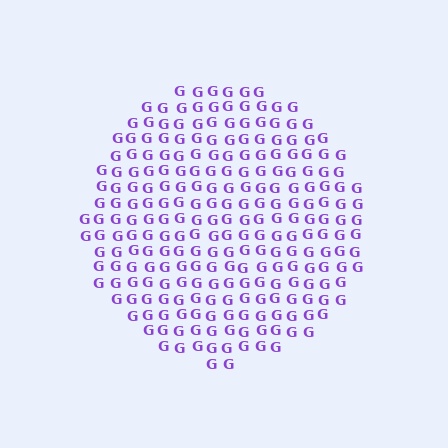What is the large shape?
The large shape is a circle.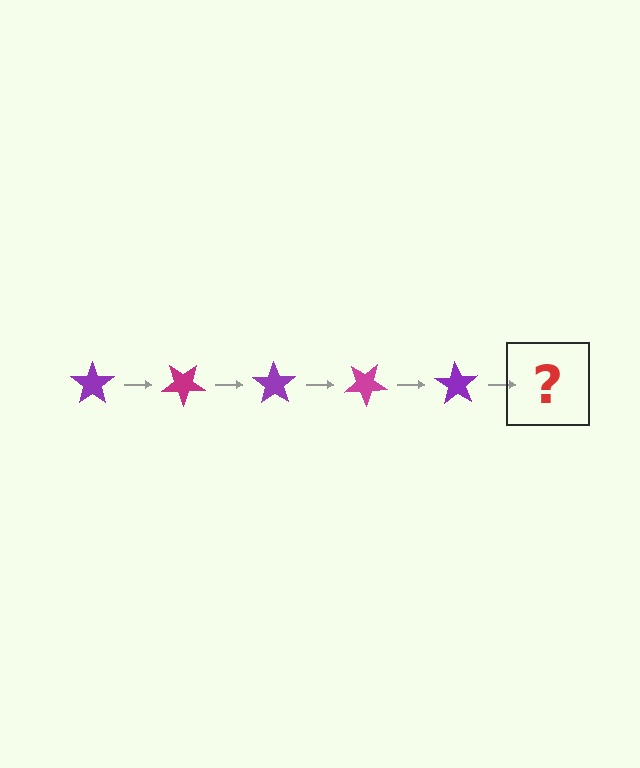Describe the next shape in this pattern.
It should be a magenta star, rotated 175 degrees from the start.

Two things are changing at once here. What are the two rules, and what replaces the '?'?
The two rules are that it rotates 35 degrees each step and the color cycles through purple and magenta. The '?' should be a magenta star, rotated 175 degrees from the start.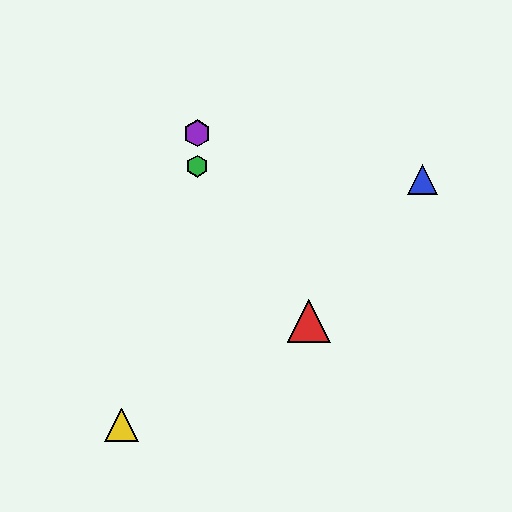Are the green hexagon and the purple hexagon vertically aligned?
Yes, both are at x≈197.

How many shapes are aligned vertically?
2 shapes (the green hexagon, the purple hexagon) are aligned vertically.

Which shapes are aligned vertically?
The green hexagon, the purple hexagon are aligned vertically.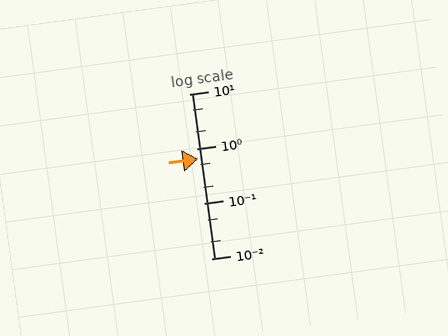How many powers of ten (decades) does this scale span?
The scale spans 3 decades, from 0.01 to 10.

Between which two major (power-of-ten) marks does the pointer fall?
The pointer is between 0.1 and 1.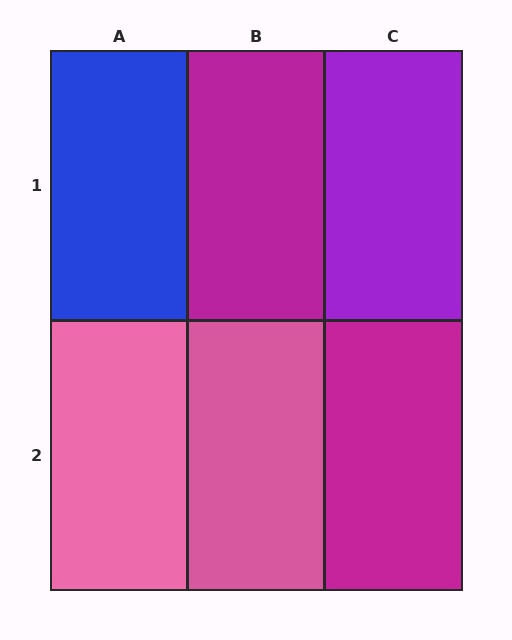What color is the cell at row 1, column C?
Purple.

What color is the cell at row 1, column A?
Blue.